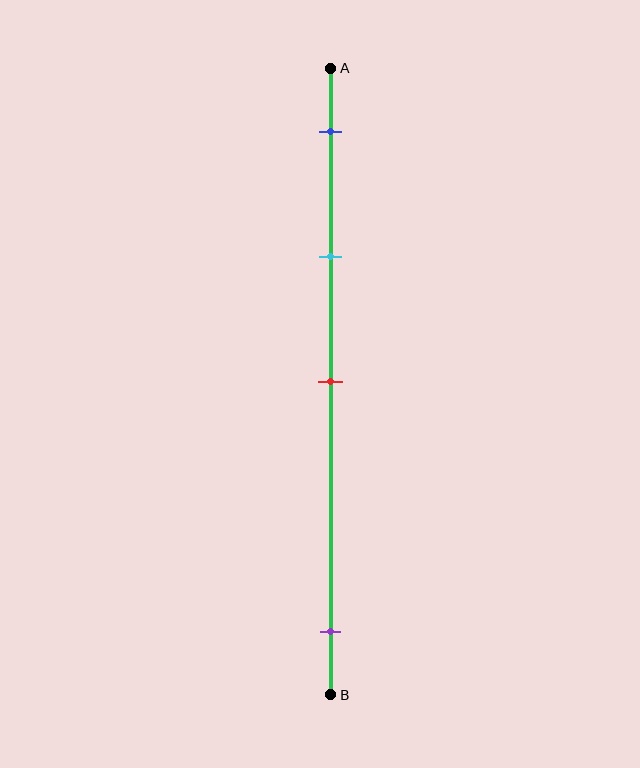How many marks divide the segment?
There are 4 marks dividing the segment.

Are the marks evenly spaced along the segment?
No, the marks are not evenly spaced.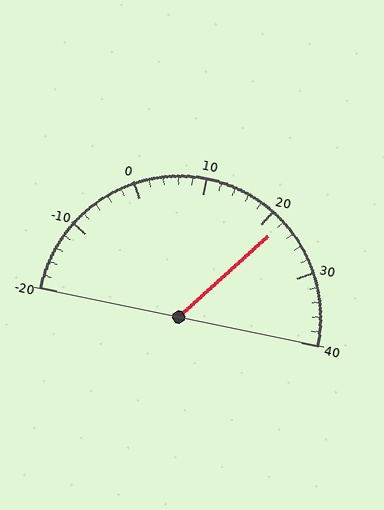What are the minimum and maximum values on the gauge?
The gauge ranges from -20 to 40.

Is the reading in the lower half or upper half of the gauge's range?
The reading is in the upper half of the range (-20 to 40).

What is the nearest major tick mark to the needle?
The nearest major tick mark is 20.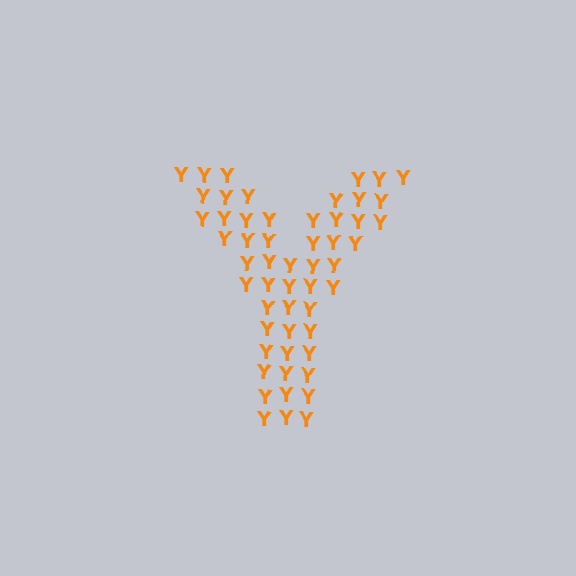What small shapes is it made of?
It is made of small letter Y's.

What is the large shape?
The large shape is the letter Y.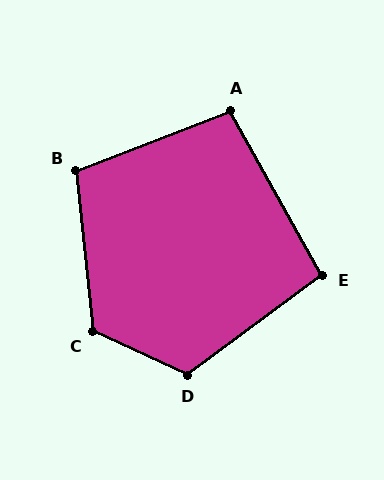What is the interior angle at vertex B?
Approximately 106 degrees (obtuse).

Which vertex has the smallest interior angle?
E, at approximately 97 degrees.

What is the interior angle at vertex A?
Approximately 98 degrees (obtuse).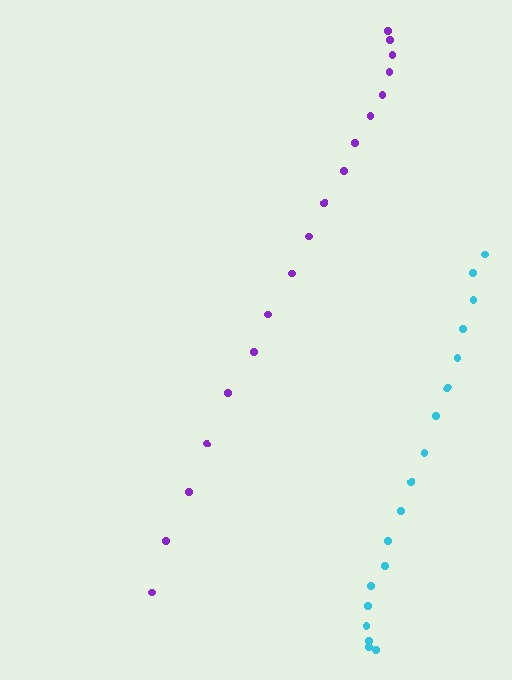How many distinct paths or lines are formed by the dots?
There are 2 distinct paths.